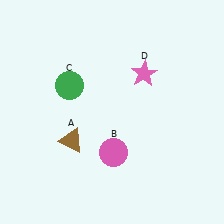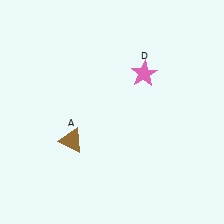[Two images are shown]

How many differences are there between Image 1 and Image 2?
There are 2 differences between the two images.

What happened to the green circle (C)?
The green circle (C) was removed in Image 2. It was in the top-left area of Image 1.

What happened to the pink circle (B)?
The pink circle (B) was removed in Image 2. It was in the bottom-right area of Image 1.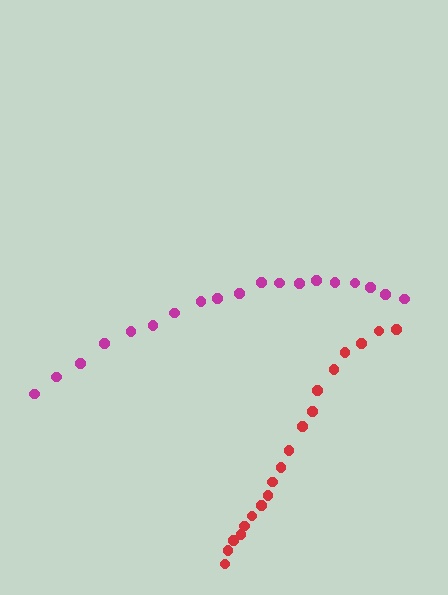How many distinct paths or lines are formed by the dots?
There are 2 distinct paths.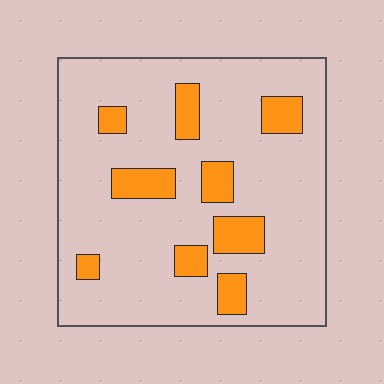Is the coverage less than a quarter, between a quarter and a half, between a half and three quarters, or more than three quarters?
Less than a quarter.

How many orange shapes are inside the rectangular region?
9.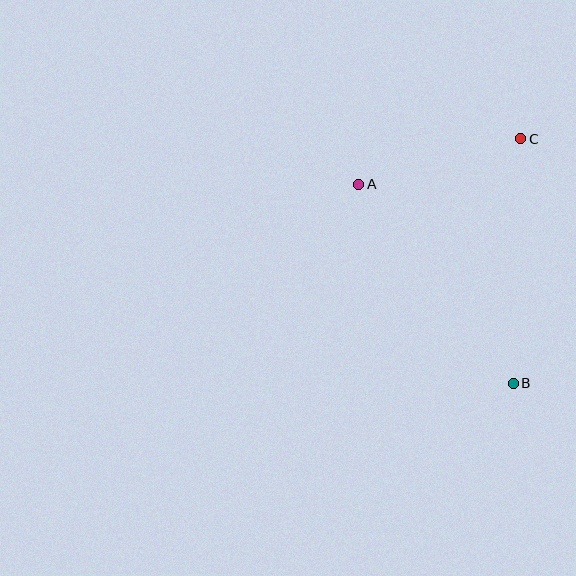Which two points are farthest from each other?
Points A and B are farthest from each other.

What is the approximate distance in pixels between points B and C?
The distance between B and C is approximately 244 pixels.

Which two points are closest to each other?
Points A and C are closest to each other.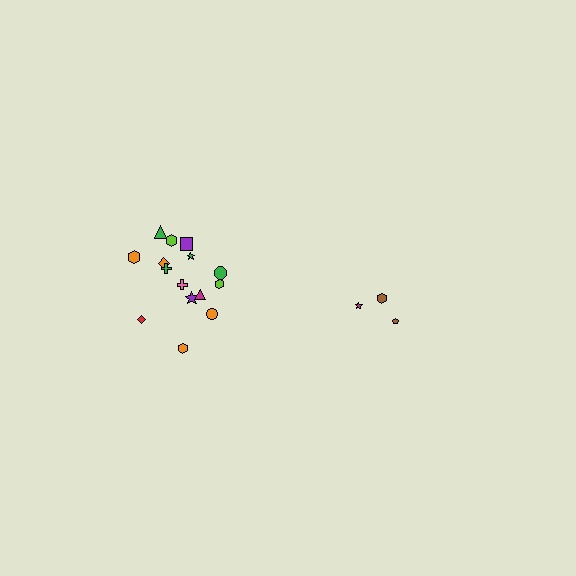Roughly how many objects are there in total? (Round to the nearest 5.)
Roughly 20 objects in total.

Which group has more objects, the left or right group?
The left group.